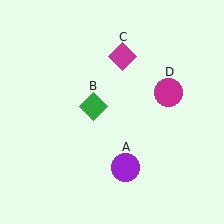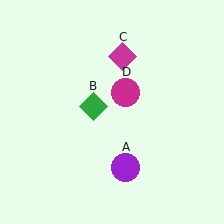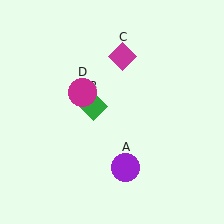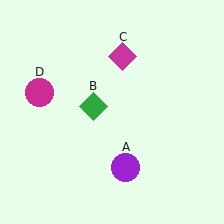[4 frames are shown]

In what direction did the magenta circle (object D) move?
The magenta circle (object D) moved left.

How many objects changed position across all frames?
1 object changed position: magenta circle (object D).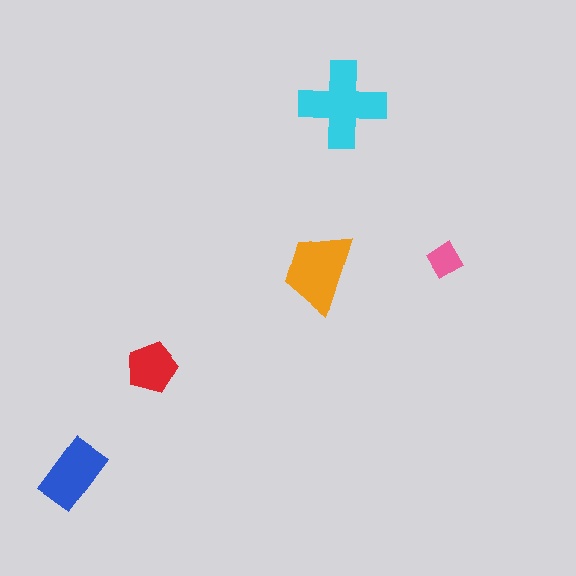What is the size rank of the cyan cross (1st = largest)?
1st.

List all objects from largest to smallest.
The cyan cross, the orange trapezoid, the blue rectangle, the red pentagon, the pink diamond.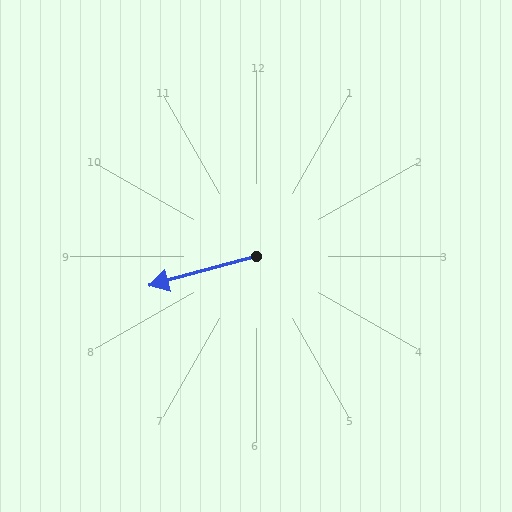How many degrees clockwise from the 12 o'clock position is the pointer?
Approximately 255 degrees.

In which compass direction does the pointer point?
West.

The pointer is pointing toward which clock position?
Roughly 8 o'clock.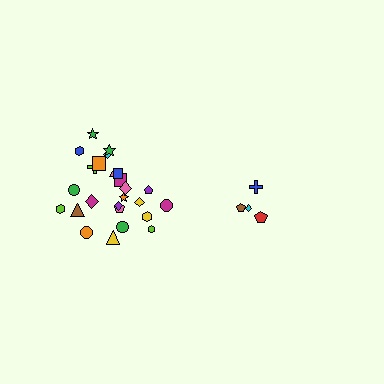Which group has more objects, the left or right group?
The left group.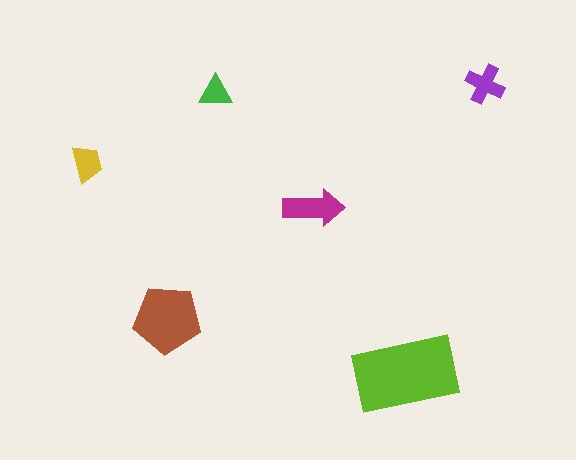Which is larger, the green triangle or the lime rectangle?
The lime rectangle.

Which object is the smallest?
The green triangle.